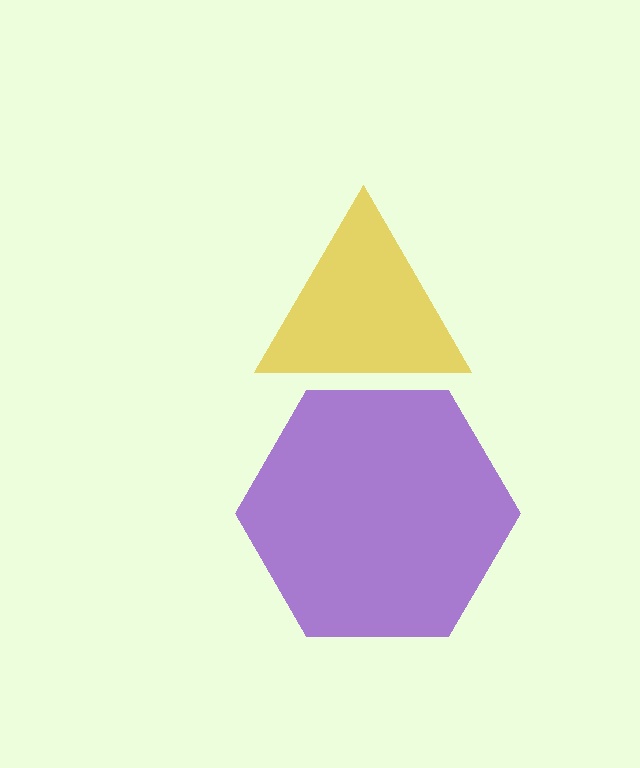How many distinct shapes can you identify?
There are 2 distinct shapes: a yellow triangle, a purple hexagon.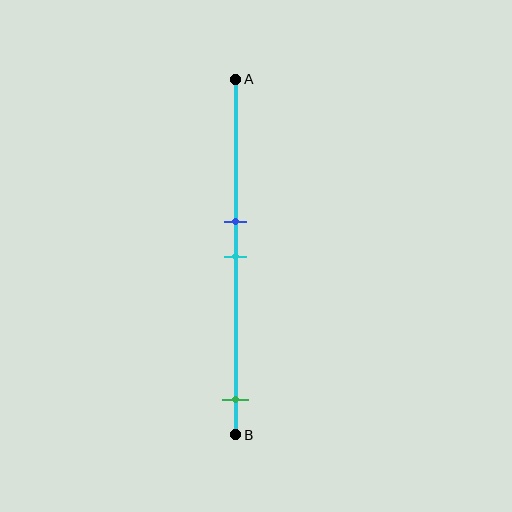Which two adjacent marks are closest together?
The blue and cyan marks are the closest adjacent pair.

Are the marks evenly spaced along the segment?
No, the marks are not evenly spaced.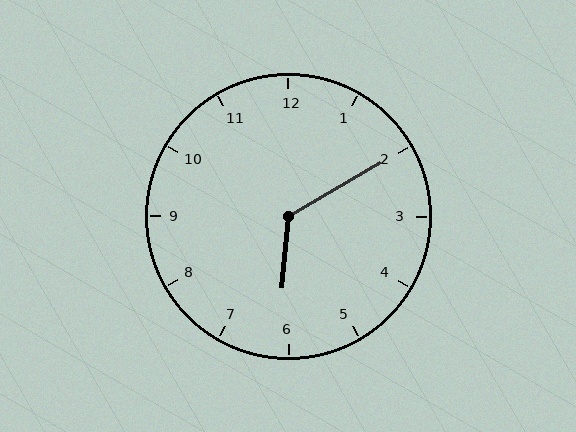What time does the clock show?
6:10.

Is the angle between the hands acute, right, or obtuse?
It is obtuse.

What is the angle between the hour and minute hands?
Approximately 125 degrees.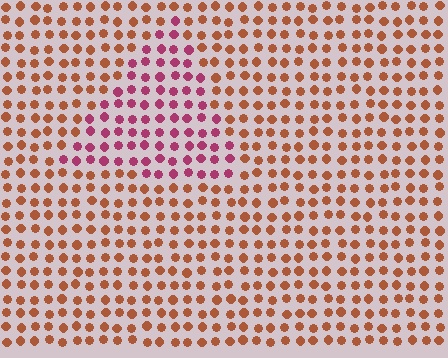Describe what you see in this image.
The image is filled with small brown elements in a uniform arrangement. A triangle-shaped region is visible where the elements are tinted to a slightly different hue, forming a subtle color boundary.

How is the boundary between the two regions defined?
The boundary is defined purely by a slight shift in hue (about 46 degrees). Spacing, size, and orientation are identical on both sides.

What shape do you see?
I see a triangle.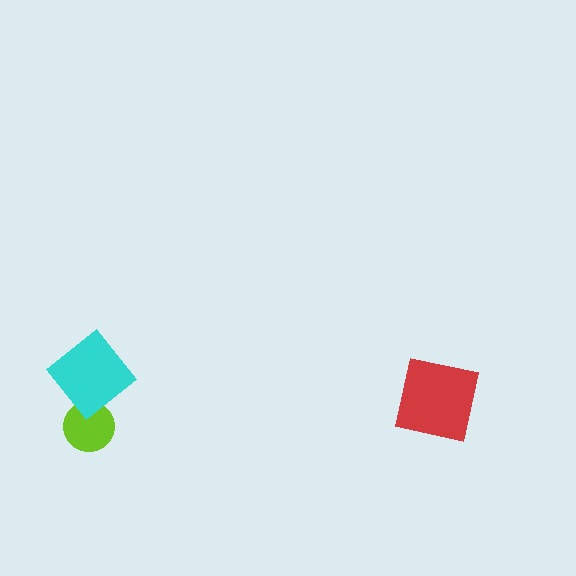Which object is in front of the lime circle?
The cyan diamond is in front of the lime circle.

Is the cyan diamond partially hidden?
No, no other shape covers it.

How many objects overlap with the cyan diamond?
1 object overlaps with the cyan diamond.